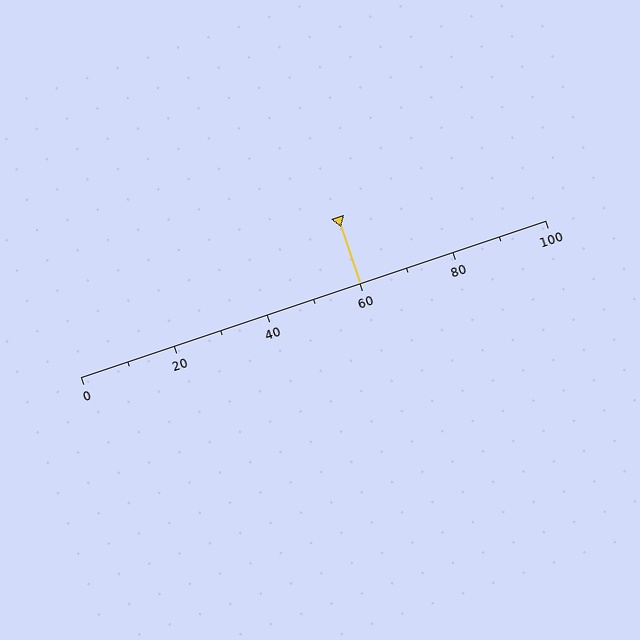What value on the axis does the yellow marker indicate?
The marker indicates approximately 60.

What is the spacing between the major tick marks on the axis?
The major ticks are spaced 20 apart.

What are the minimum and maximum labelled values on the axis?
The axis runs from 0 to 100.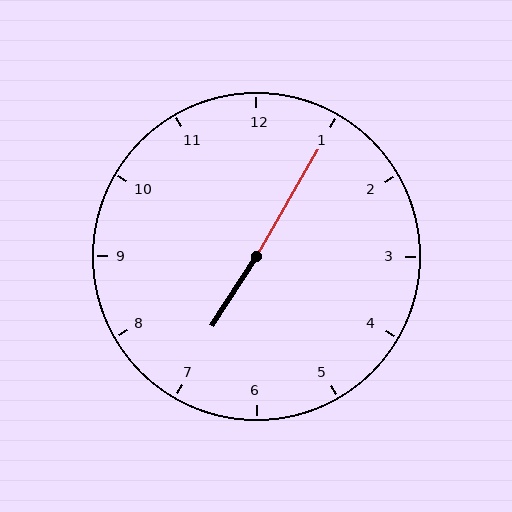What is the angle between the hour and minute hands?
Approximately 178 degrees.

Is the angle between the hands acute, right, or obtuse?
It is obtuse.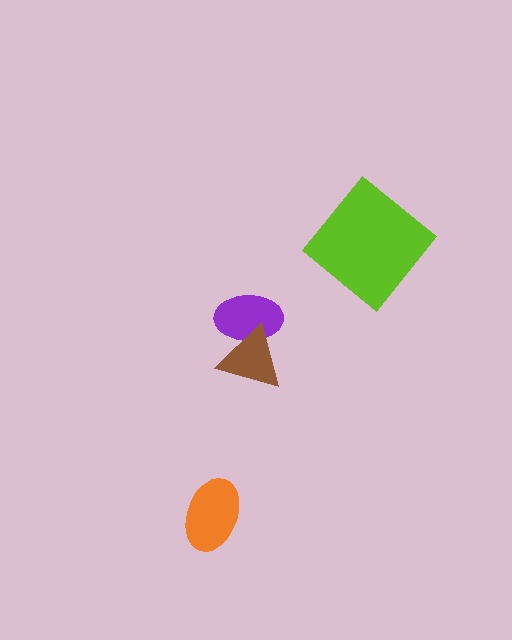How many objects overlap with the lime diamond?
0 objects overlap with the lime diamond.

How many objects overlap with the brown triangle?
1 object overlaps with the brown triangle.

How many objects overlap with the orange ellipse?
0 objects overlap with the orange ellipse.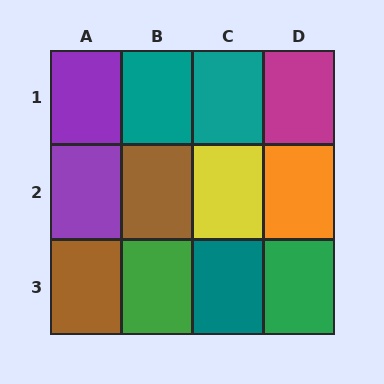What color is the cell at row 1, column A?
Purple.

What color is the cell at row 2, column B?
Brown.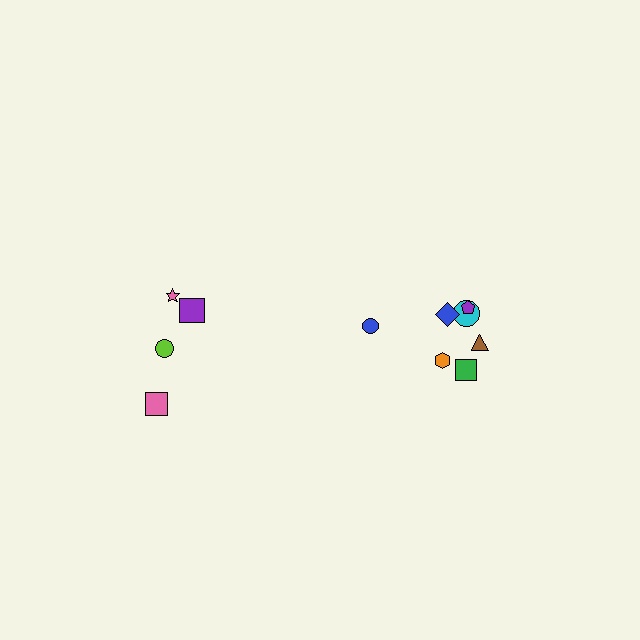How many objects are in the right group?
There are 7 objects.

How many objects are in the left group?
There are 4 objects.